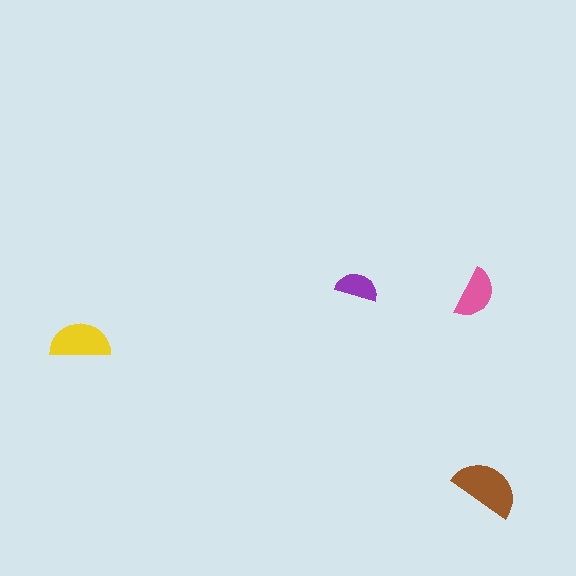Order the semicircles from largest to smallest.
the brown one, the yellow one, the pink one, the purple one.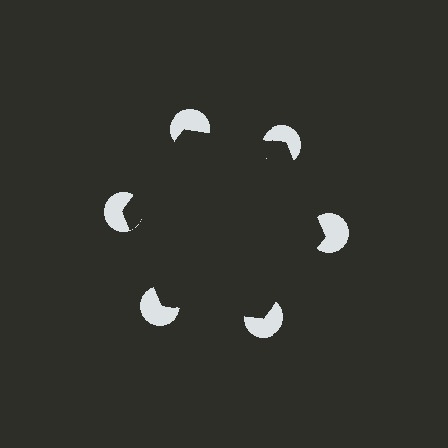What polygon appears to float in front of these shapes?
An illusory hexagon — its edges are inferred from the aligned wedge cuts in the pac-man discs, not physically drawn.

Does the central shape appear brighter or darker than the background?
It typically appears slightly darker than the background, even though no actual brightness change is drawn.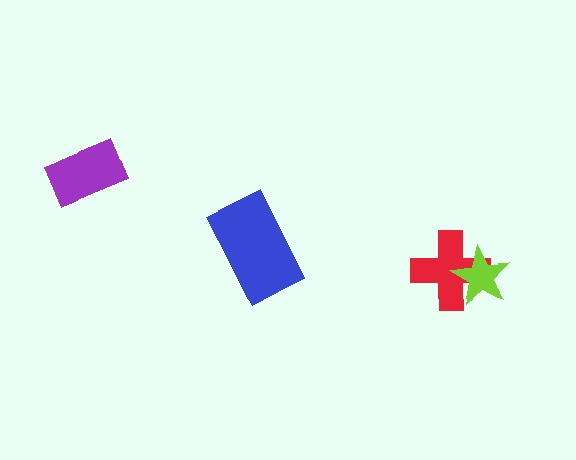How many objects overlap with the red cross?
1 object overlaps with the red cross.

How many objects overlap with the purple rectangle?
0 objects overlap with the purple rectangle.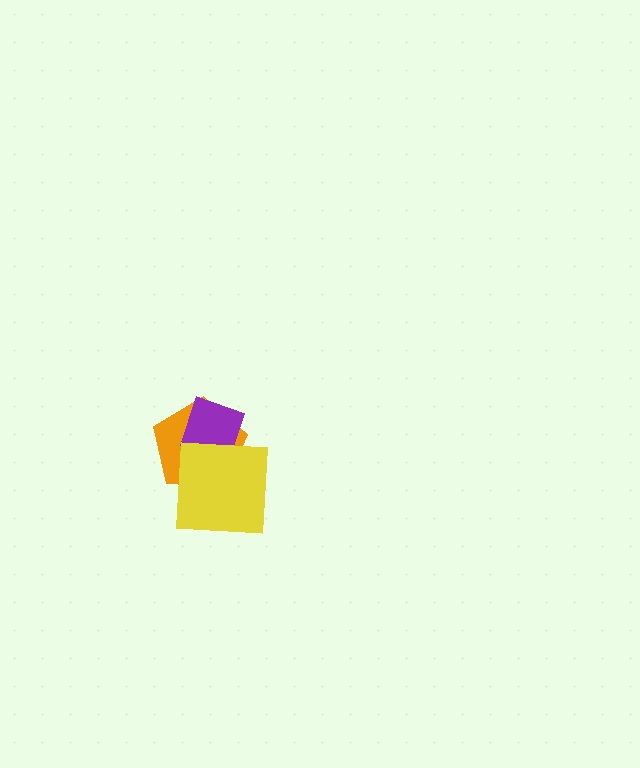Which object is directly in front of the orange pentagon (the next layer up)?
The purple diamond is directly in front of the orange pentagon.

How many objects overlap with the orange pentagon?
2 objects overlap with the orange pentagon.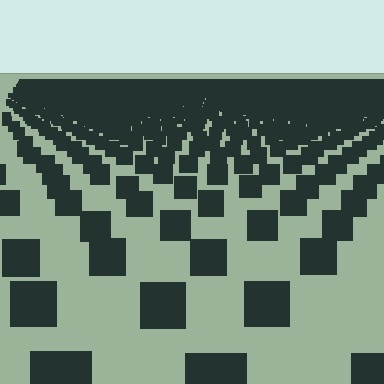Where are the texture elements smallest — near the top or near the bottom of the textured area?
Near the top.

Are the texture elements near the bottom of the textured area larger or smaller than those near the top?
Larger. Near the bottom, elements are closer to the viewer and appear at a bigger on-screen size.